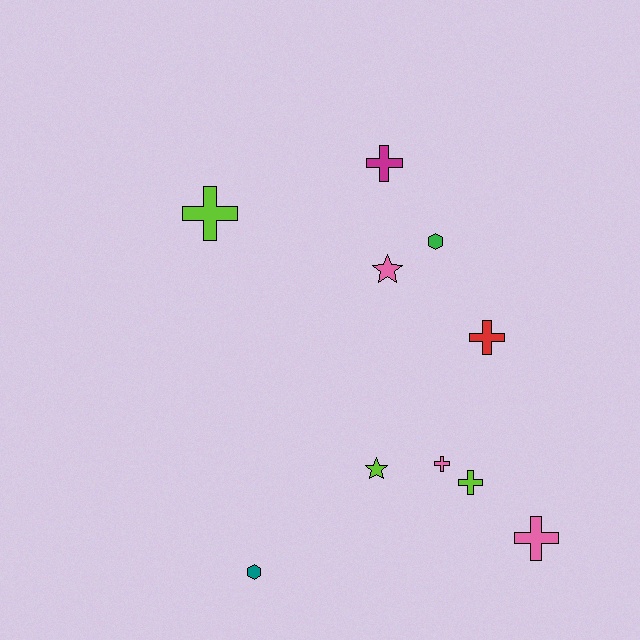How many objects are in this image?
There are 10 objects.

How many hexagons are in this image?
There are 2 hexagons.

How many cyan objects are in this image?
There are no cyan objects.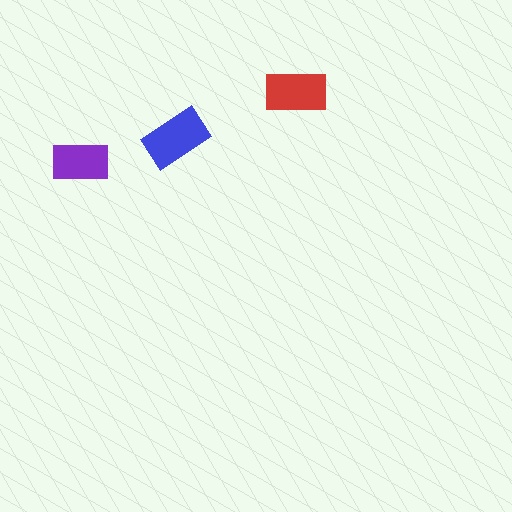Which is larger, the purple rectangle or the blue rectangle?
The blue one.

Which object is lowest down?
The purple rectangle is bottommost.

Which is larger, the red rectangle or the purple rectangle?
The red one.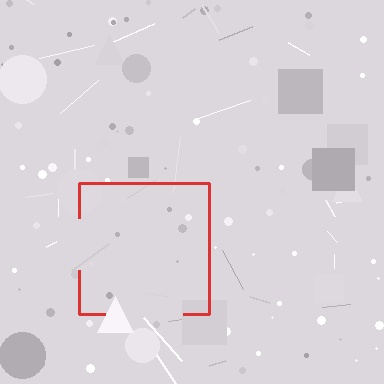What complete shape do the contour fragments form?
The contour fragments form a square.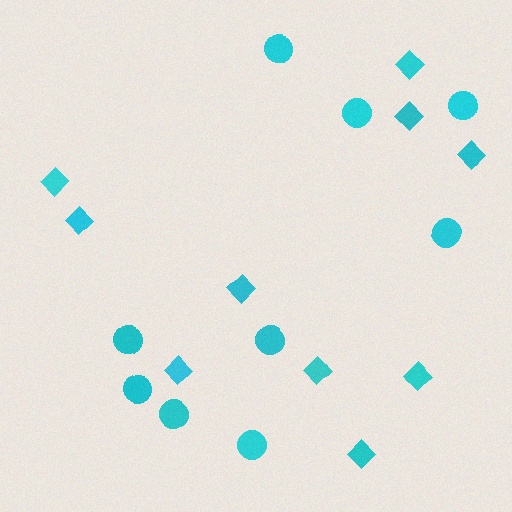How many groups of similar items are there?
There are 2 groups: one group of circles (9) and one group of diamonds (10).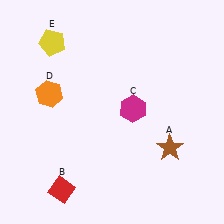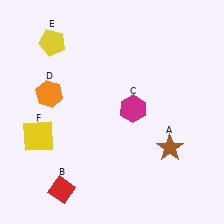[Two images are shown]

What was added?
A yellow square (F) was added in Image 2.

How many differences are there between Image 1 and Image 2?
There is 1 difference between the two images.